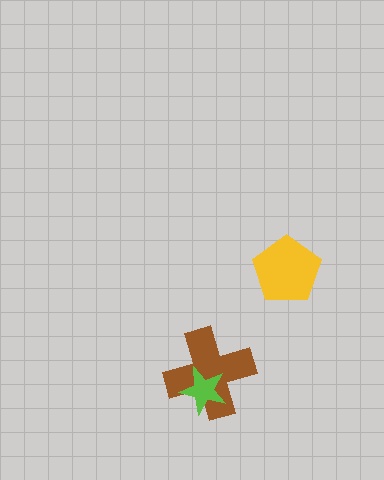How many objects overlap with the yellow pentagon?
0 objects overlap with the yellow pentagon.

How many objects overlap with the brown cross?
1 object overlaps with the brown cross.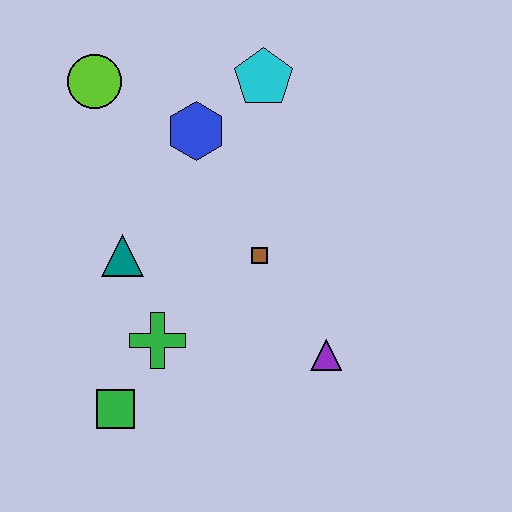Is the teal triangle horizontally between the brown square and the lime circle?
Yes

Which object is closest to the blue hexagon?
The cyan pentagon is closest to the blue hexagon.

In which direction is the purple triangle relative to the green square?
The purple triangle is to the right of the green square.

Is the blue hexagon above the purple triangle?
Yes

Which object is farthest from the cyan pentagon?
The green square is farthest from the cyan pentagon.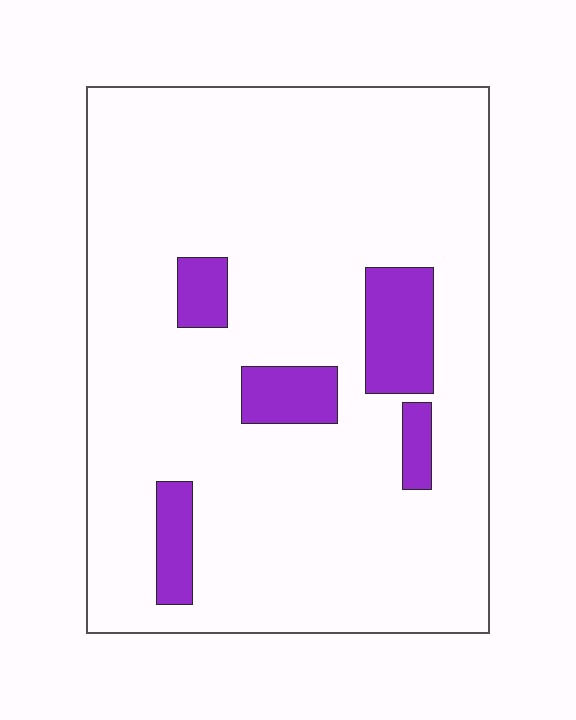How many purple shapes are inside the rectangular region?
5.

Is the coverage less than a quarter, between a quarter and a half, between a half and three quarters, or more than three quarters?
Less than a quarter.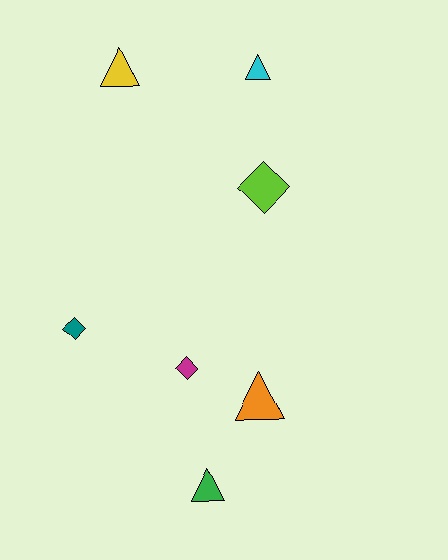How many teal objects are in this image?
There is 1 teal object.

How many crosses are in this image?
There are no crosses.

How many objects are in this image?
There are 7 objects.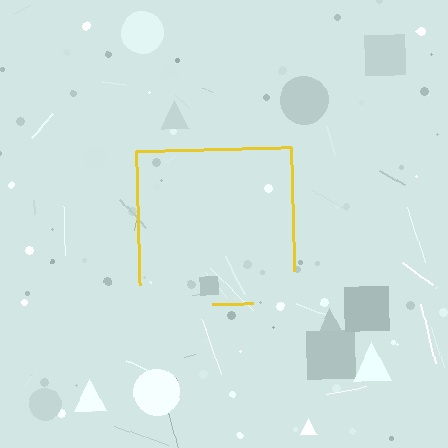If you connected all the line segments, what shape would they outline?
They would outline a square.